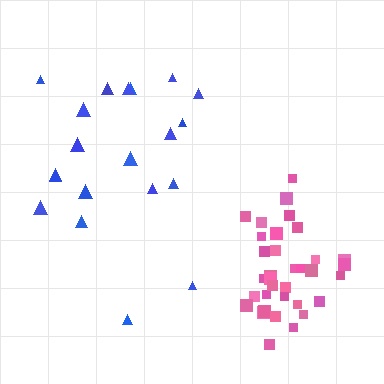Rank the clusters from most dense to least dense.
pink, blue.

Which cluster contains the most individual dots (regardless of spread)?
Pink (34).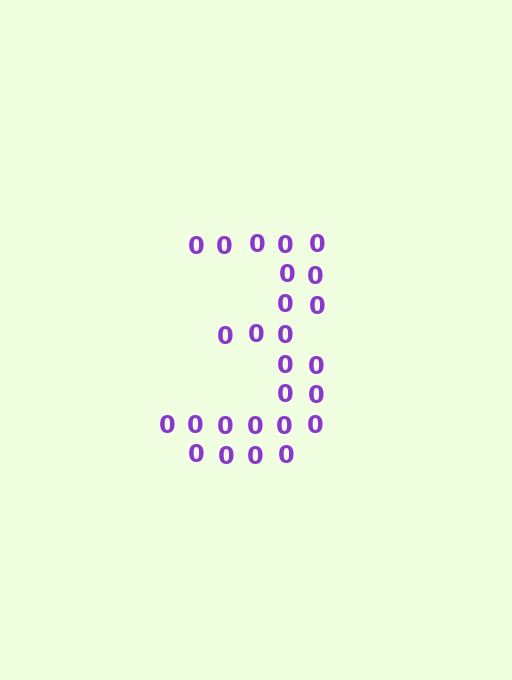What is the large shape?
The large shape is the digit 3.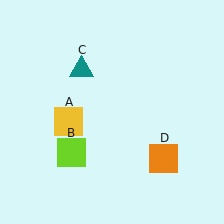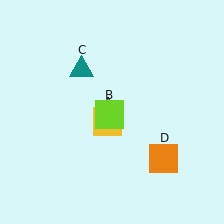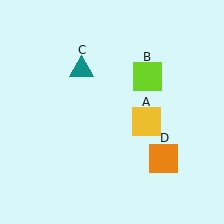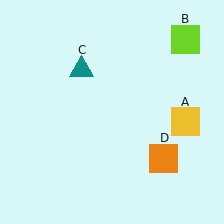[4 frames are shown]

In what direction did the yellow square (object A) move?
The yellow square (object A) moved right.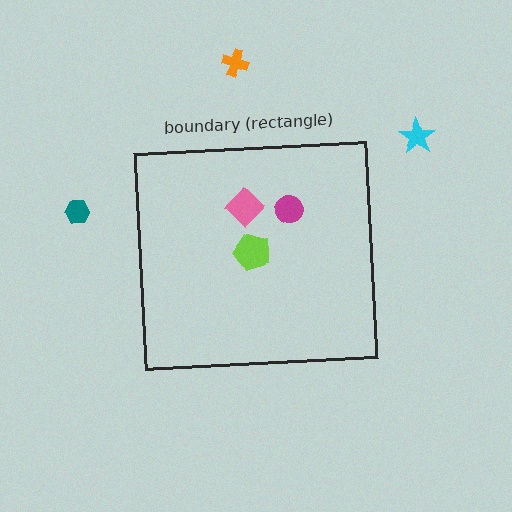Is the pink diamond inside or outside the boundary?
Inside.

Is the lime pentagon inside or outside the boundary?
Inside.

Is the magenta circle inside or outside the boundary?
Inside.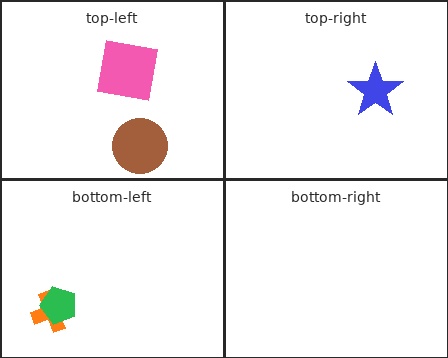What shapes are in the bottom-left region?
The orange cross, the green pentagon.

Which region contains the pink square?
The top-left region.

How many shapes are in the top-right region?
1.